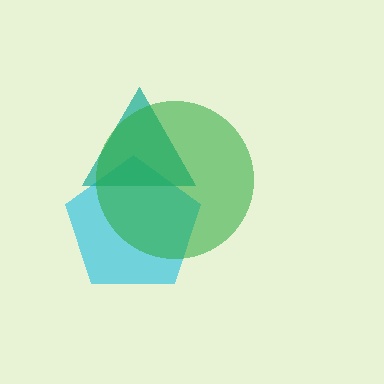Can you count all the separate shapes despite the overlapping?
Yes, there are 3 separate shapes.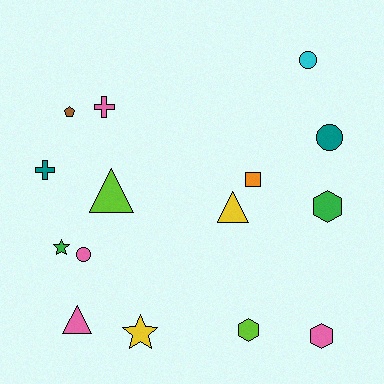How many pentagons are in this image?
There is 1 pentagon.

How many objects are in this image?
There are 15 objects.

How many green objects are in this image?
There are 2 green objects.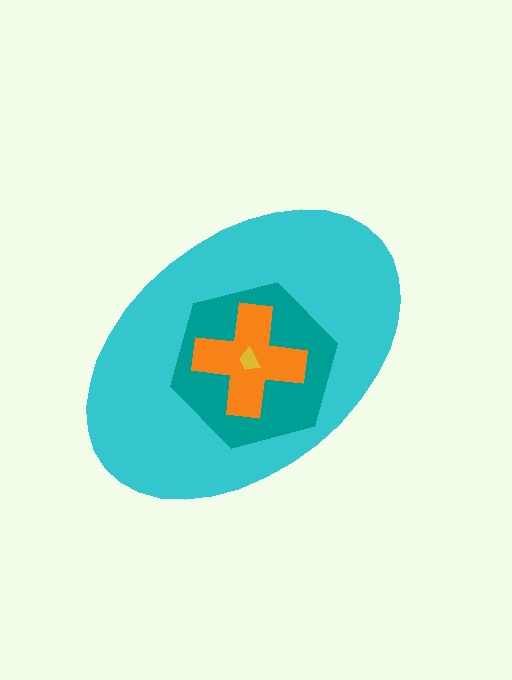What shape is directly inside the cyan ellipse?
The teal hexagon.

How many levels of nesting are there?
4.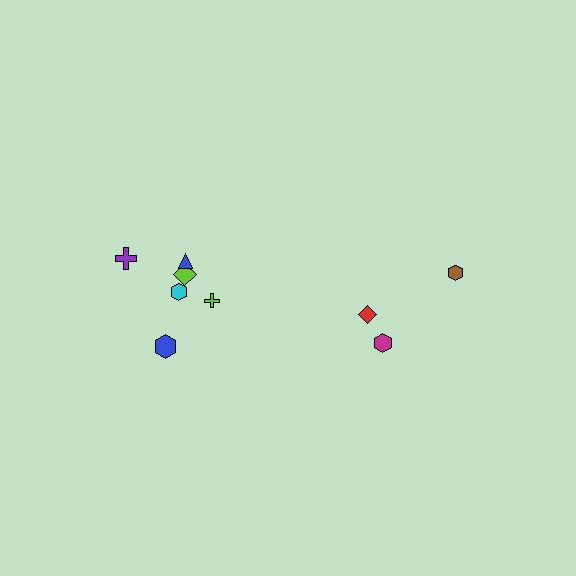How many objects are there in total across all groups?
There are 9 objects.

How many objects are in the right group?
There are 3 objects.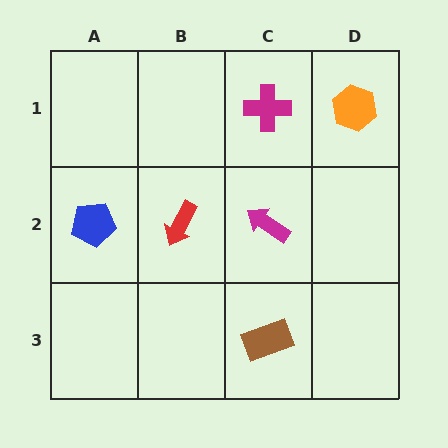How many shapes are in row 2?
3 shapes.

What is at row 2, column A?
A blue pentagon.